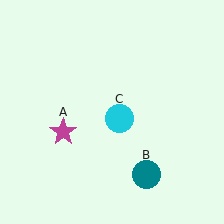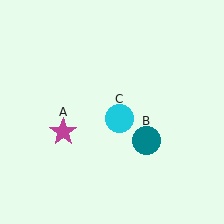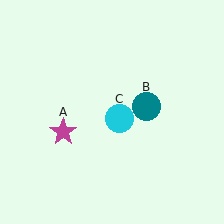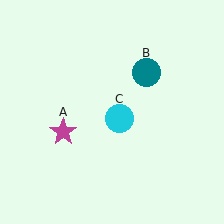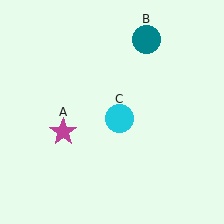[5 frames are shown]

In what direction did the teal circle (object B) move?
The teal circle (object B) moved up.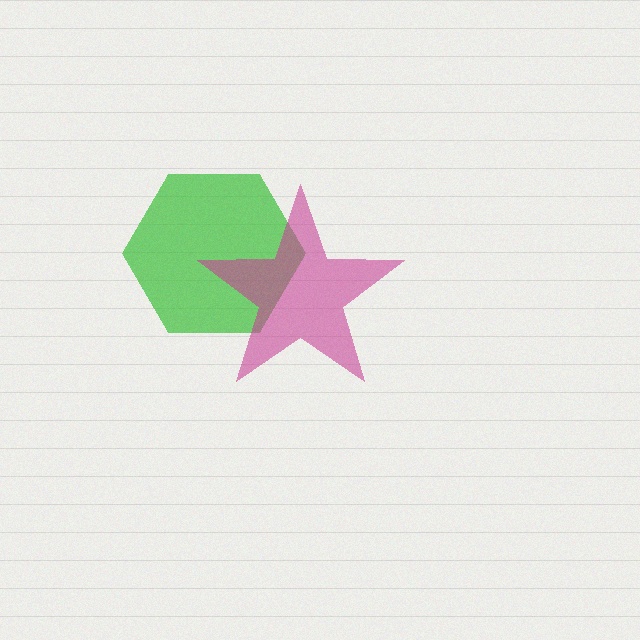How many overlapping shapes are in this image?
There are 2 overlapping shapes in the image.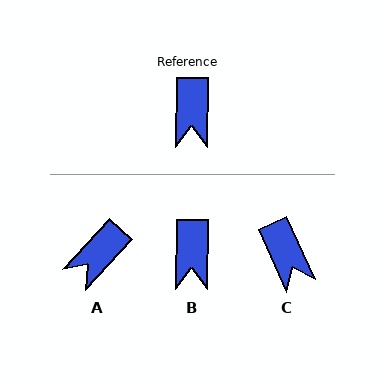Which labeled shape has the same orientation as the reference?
B.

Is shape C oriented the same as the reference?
No, it is off by about 25 degrees.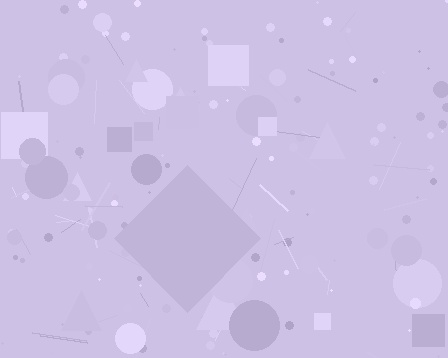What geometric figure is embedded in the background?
A diamond is embedded in the background.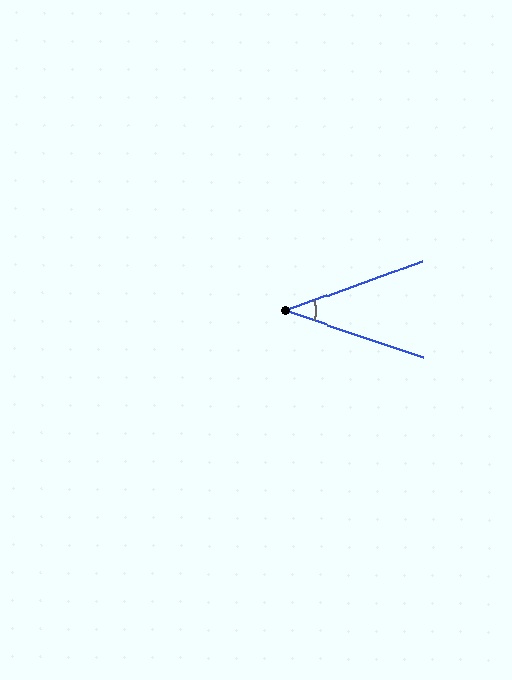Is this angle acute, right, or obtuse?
It is acute.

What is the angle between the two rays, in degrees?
Approximately 39 degrees.